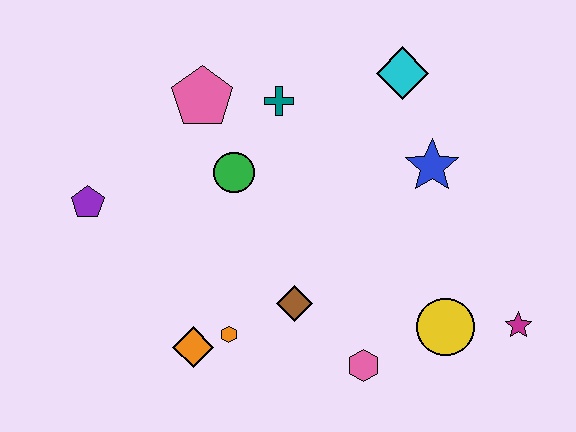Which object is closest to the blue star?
The cyan diamond is closest to the blue star.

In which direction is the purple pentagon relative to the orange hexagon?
The purple pentagon is to the left of the orange hexagon.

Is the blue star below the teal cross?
Yes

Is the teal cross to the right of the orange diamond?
Yes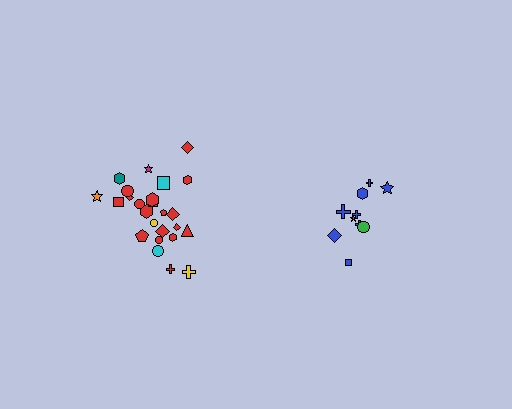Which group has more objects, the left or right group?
The left group.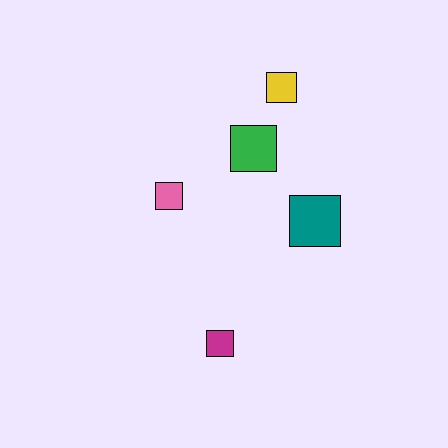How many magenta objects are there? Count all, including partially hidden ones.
There is 1 magenta object.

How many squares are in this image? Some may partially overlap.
There are 5 squares.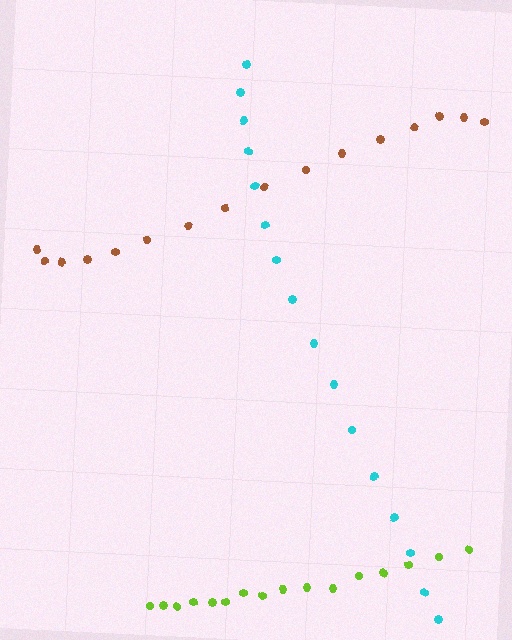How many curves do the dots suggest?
There are 3 distinct paths.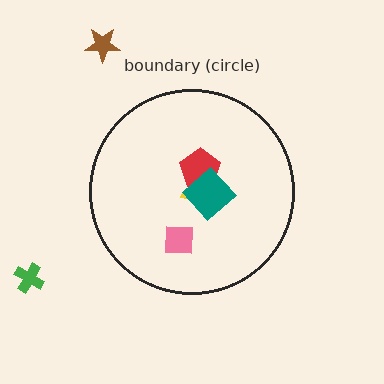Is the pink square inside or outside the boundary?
Inside.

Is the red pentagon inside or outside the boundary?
Inside.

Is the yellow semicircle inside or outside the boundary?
Inside.